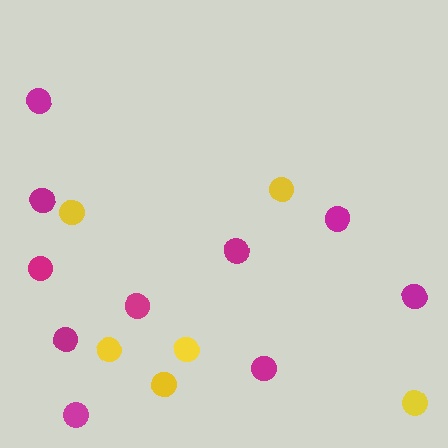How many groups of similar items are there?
There are 2 groups: one group of magenta circles (10) and one group of yellow circles (6).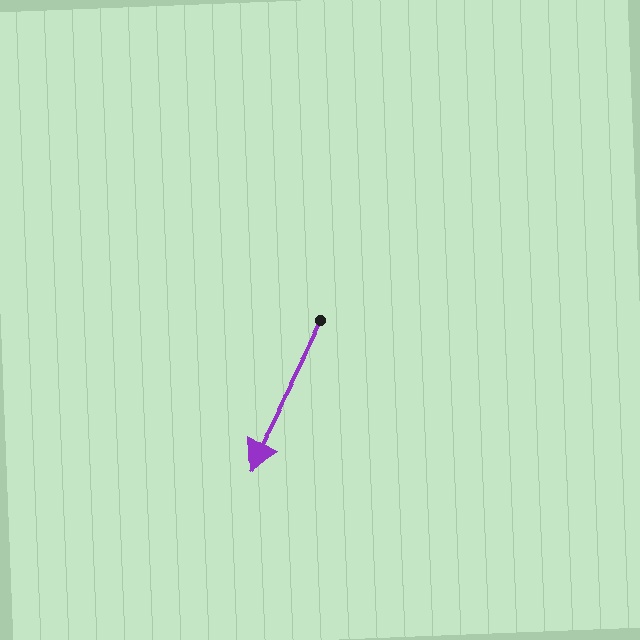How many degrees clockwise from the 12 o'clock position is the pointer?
Approximately 207 degrees.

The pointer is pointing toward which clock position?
Roughly 7 o'clock.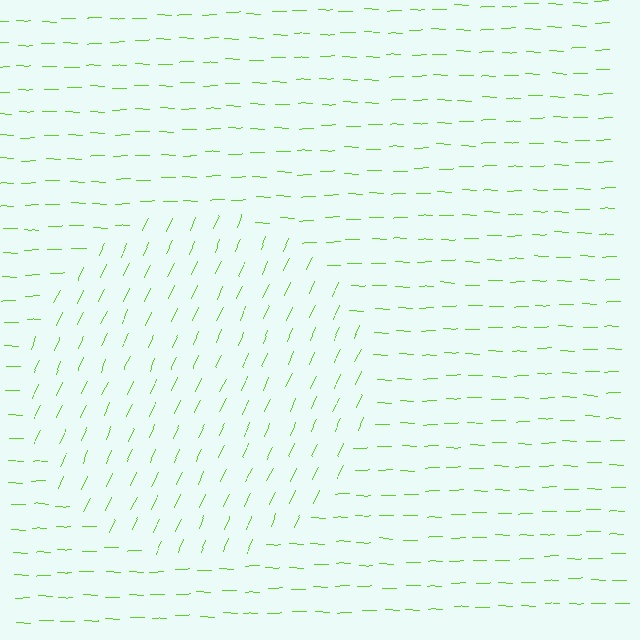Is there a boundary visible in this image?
Yes, there is a texture boundary formed by a change in line orientation.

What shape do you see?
I see a circle.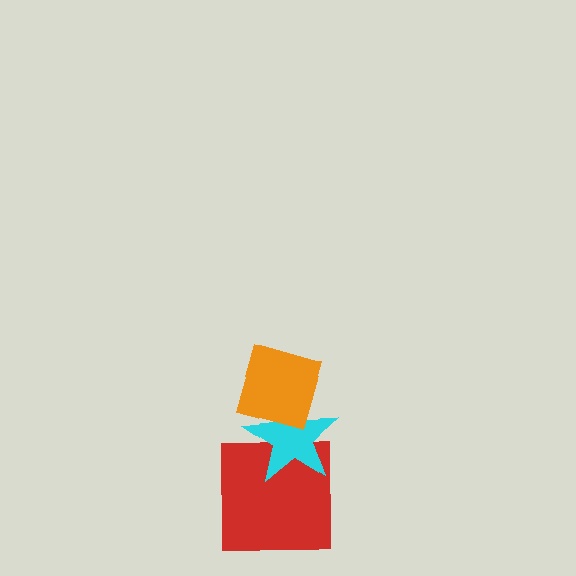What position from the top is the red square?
The red square is 3rd from the top.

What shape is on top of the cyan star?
The orange diamond is on top of the cyan star.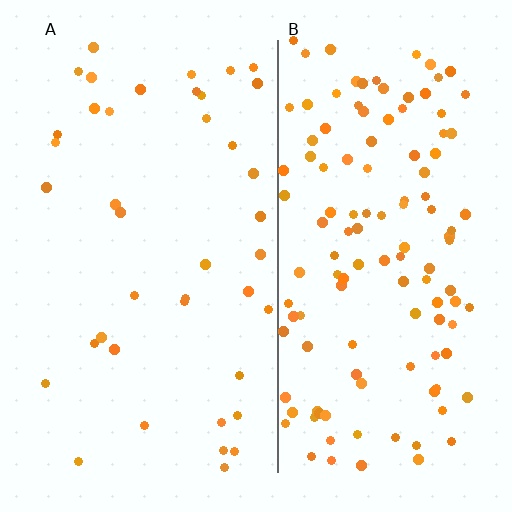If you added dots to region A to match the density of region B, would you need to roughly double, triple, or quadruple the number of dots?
Approximately triple.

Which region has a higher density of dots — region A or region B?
B (the right).